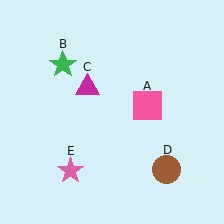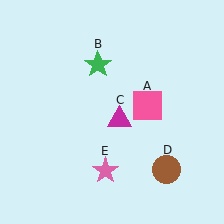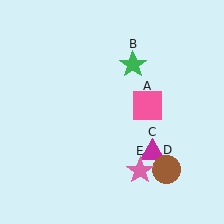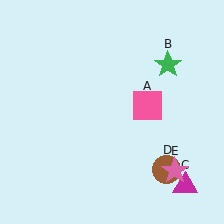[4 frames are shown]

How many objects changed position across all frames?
3 objects changed position: green star (object B), magenta triangle (object C), pink star (object E).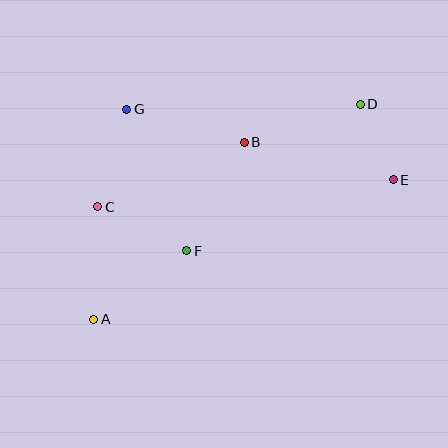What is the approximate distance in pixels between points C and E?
The distance between C and E is approximately 296 pixels.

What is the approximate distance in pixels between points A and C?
The distance between A and C is approximately 112 pixels.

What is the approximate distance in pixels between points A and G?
The distance between A and G is approximately 212 pixels.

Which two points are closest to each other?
Points D and E are closest to each other.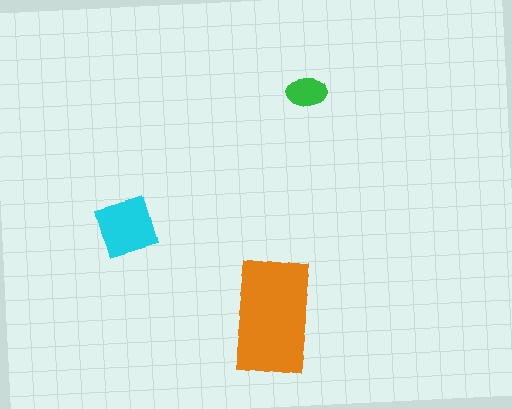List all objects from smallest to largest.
The green ellipse, the cyan diamond, the orange rectangle.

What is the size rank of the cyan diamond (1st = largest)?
2nd.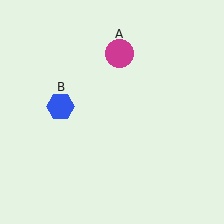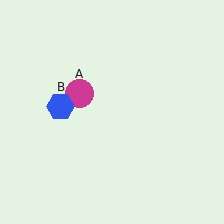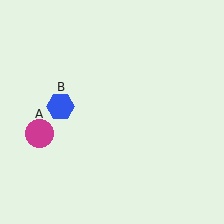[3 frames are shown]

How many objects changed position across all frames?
1 object changed position: magenta circle (object A).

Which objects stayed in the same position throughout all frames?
Blue hexagon (object B) remained stationary.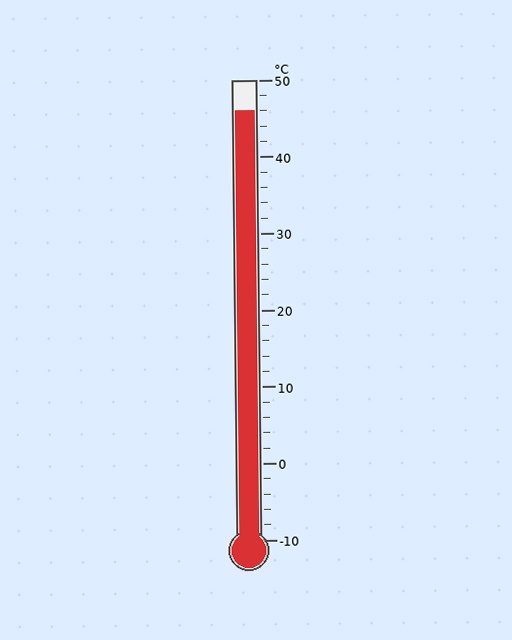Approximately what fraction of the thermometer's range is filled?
The thermometer is filled to approximately 95% of its range.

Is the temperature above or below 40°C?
The temperature is above 40°C.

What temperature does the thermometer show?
The thermometer shows approximately 46°C.